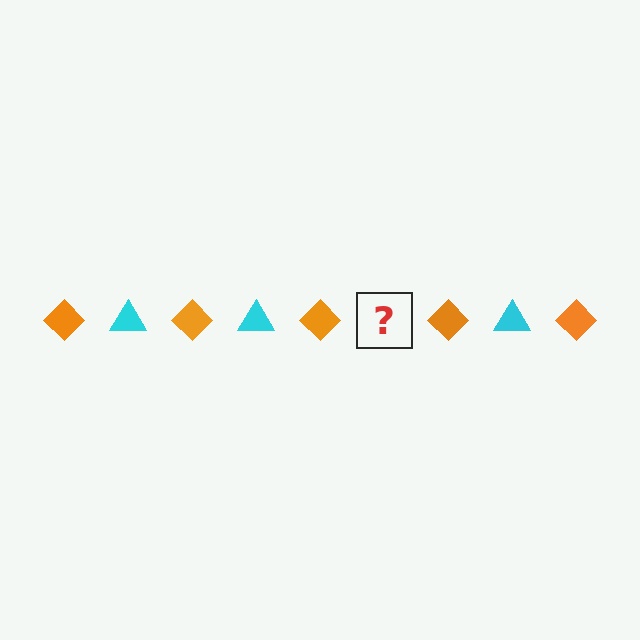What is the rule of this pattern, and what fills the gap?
The rule is that the pattern alternates between orange diamond and cyan triangle. The gap should be filled with a cyan triangle.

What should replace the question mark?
The question mark should be replaced with a cyan triangle.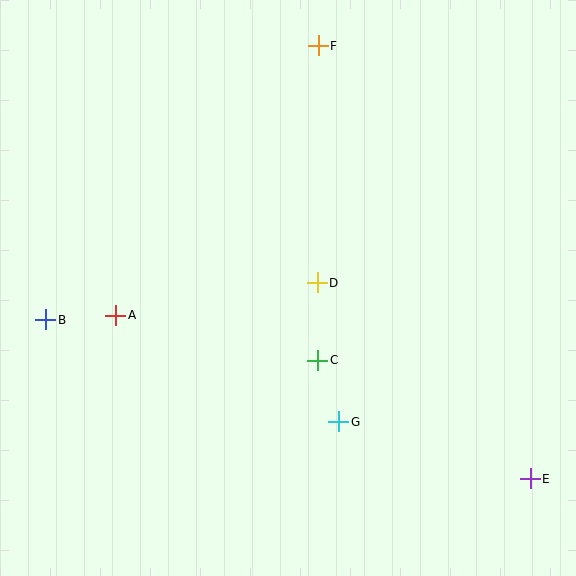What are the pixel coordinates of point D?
Point D is at (317, 283).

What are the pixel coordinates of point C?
Point C is at (318, 360).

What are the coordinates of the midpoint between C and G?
The midpoint between C and G is at (328, 391).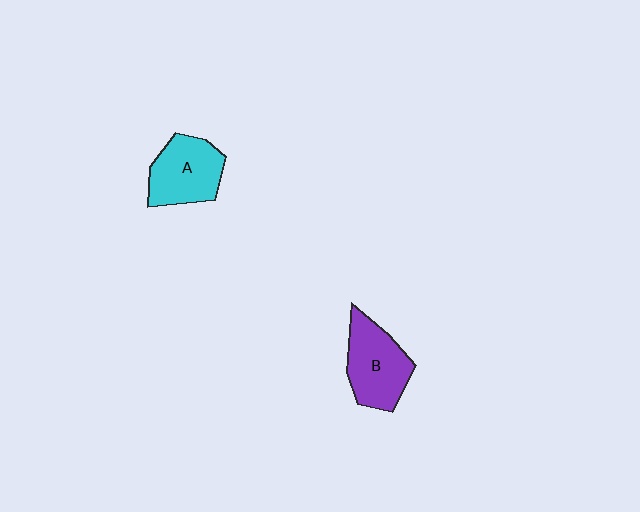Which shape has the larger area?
Shape B (purple).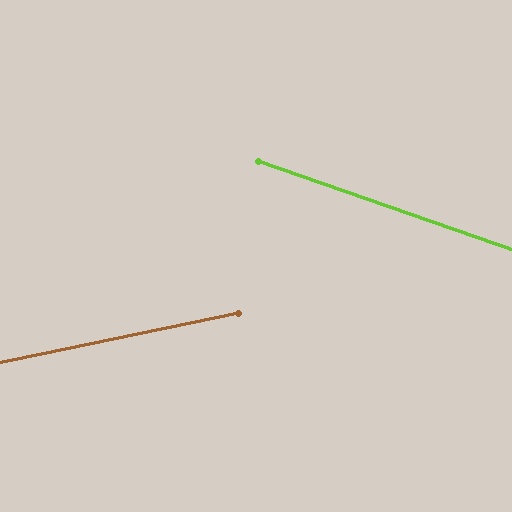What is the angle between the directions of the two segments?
Approximately 31 degrees.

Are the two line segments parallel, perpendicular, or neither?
Neither parallel nor perpendicular — they differ by about 31°.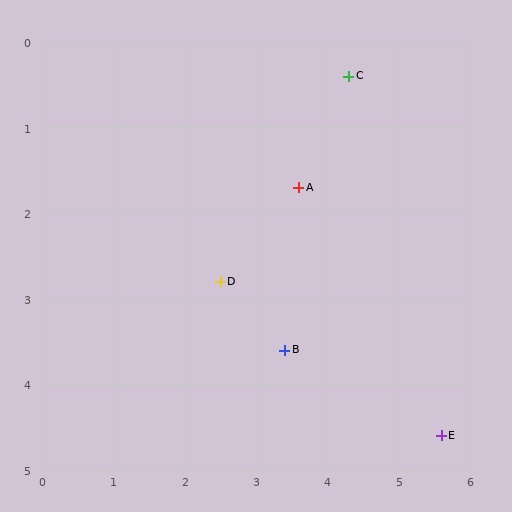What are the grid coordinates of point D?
Point D is at approximately (2.5, 2.8).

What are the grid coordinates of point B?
Point B is at approximately (3.4, 3.6).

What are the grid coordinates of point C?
Point C is at approximately (4.3, 0.4).